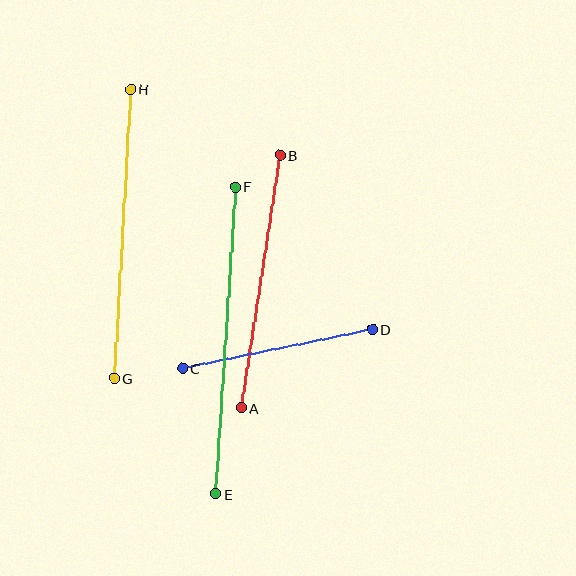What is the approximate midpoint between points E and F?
The midpoint is at approximately (226, 340) pixels.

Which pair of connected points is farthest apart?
Points E and F are farthest apart.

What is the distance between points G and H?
The distance is approximately 289 pixels.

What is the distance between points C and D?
The distance is approximately 194 pixels.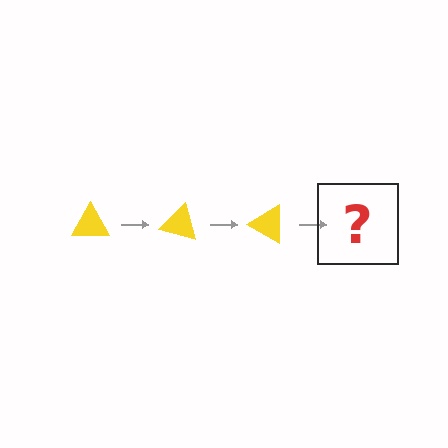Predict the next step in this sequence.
The next step is a yellow triangle rotated 45 degrees.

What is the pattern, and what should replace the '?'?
The pattern is that the triangle rotates 15 degrees each step. The '?' should be a yellow triangle rotated 45 degrees.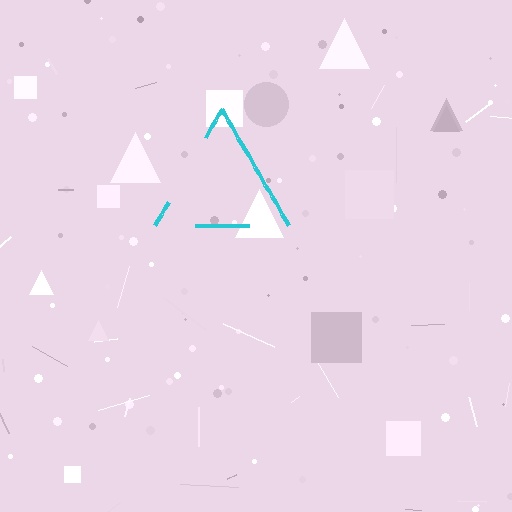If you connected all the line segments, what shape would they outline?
They would outline a triangle.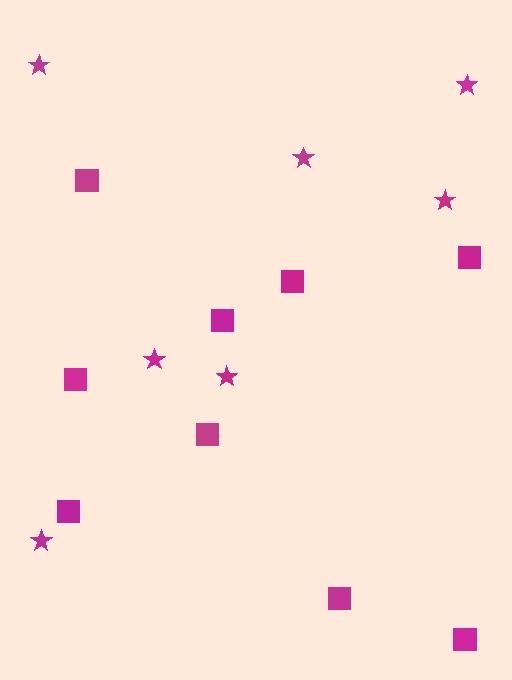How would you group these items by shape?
There are 2 groups: one group of squares (9) and one group of stars (7).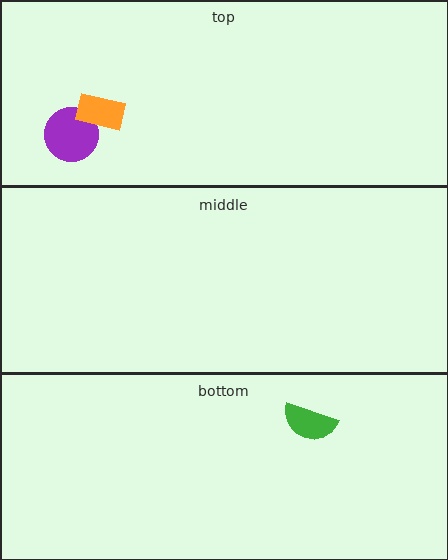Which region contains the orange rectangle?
The top region.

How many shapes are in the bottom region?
1.